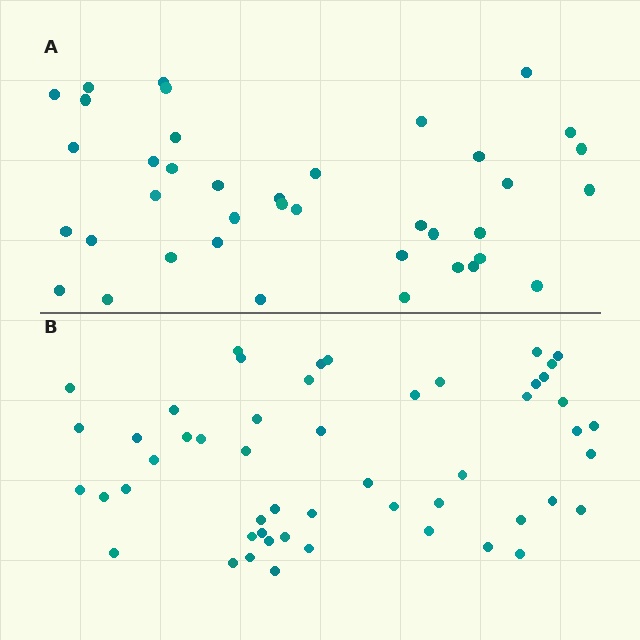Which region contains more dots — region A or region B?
Region B (the bottom region) has more dots.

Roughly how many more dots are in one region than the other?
Region B has approximately 15 more dots than region A.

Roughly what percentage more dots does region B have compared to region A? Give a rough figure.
About 35% more.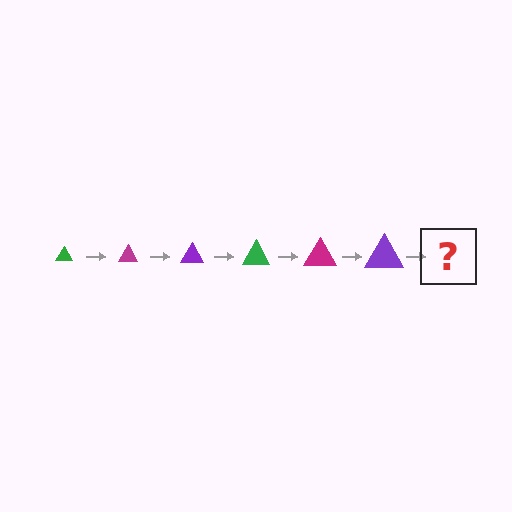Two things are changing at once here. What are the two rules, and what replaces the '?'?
The two rules are that the triangle grows larger each step and the color cycles through green, magenta, and purple. The '?' should be a green triangle, larger than the previous one.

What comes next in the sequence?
The next element should be a green triangle, larger than the previous one.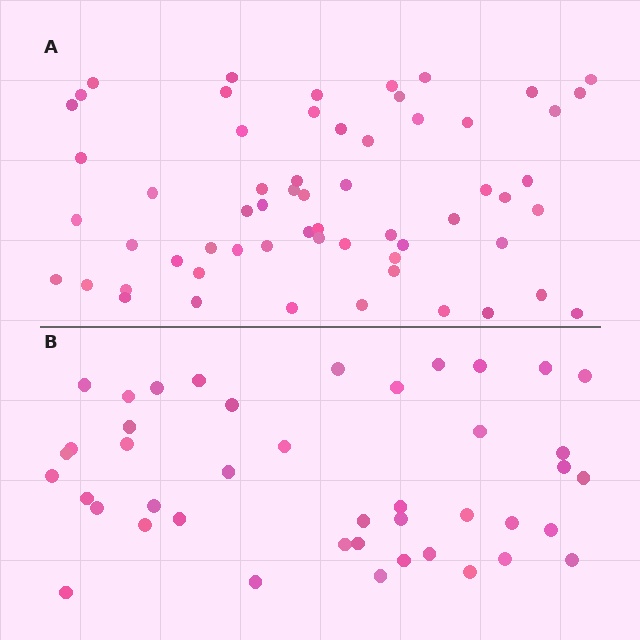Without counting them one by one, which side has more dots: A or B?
Region A (the top region) has more dots.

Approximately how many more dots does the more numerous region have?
Region A has approximately 15 more dots than region B.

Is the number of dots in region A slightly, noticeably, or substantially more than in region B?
Region A has noticeably more, but not dramatically so. The ratio is roughly 1.4 to 1.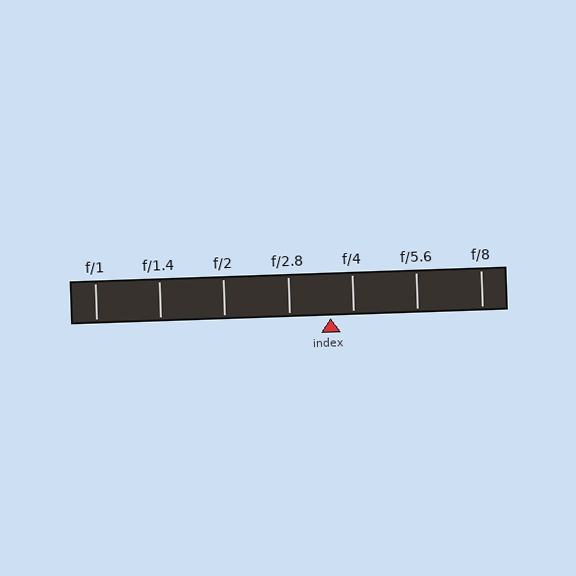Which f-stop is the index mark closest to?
The index mark is closest to f/4.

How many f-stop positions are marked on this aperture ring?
There are 7 f-stop positions marked.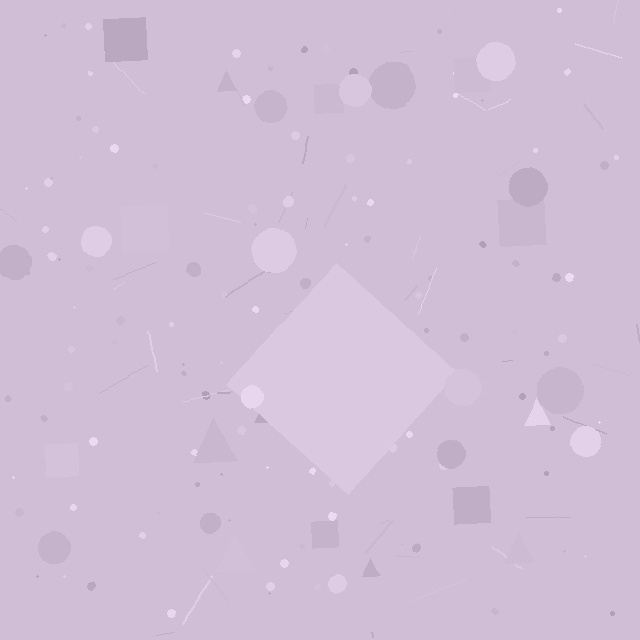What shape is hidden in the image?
A diamond is hidden in the image.